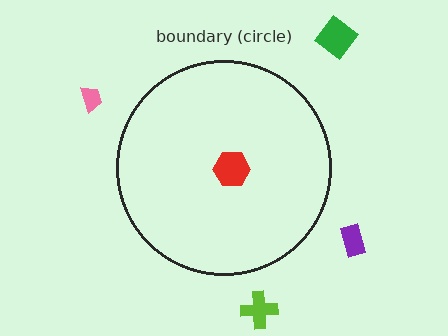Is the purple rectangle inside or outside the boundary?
Outside.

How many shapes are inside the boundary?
1 inside, 4 outside.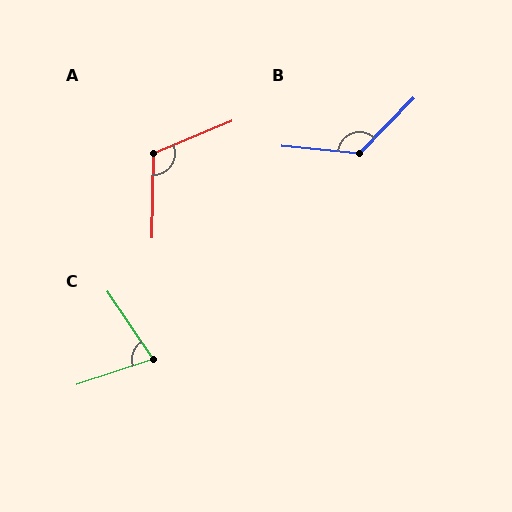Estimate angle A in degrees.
Approximately 114 degrees.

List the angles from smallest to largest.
C (74°), A (114°), B (129°).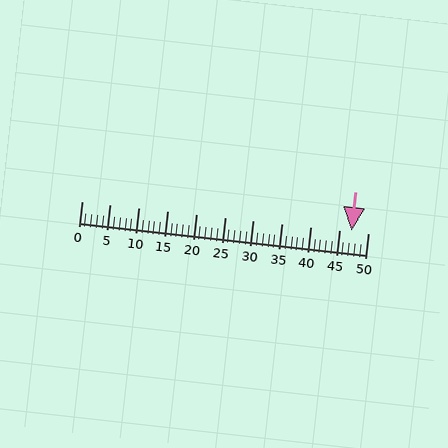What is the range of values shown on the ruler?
The ruler shows values from 0 to 50.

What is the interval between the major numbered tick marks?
The major tick marks are spaced 5 units apart.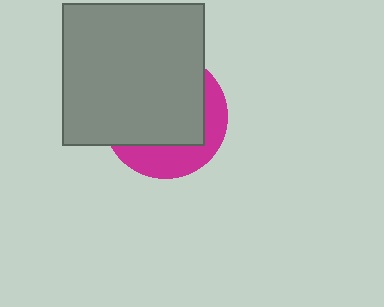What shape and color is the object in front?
The object in front is a gray square.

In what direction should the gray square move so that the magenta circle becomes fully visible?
The gray square should move toward the upper-left. That is the shortest direction to clear the overlap and leave the magenta circle fully visible.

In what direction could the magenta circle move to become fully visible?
The magenta circle could move toward the lower-right. That would shift it out from behind the gray square entirely.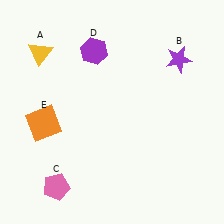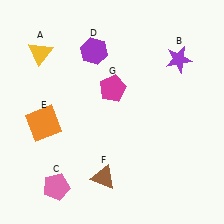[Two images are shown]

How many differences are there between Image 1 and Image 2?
There are 2 differences between the two images.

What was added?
A brown triangle (F), a magenta pentagon (G) were added in Image 2.